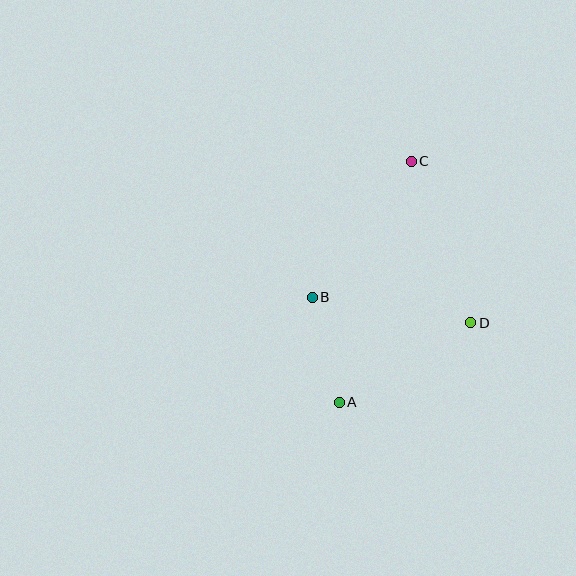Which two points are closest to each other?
Points A and B are closest to each other.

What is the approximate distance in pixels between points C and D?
The distance between C and D is approximately 172 pixels.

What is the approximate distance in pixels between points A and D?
The distance between A and D is approximately 154 pixels.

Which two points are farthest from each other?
Points A and C are farthest from each other.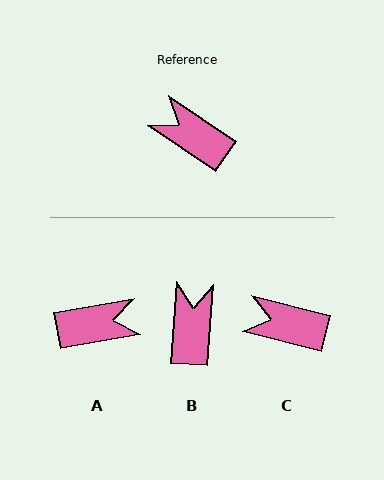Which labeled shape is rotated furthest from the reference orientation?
A, about 136 degrees away.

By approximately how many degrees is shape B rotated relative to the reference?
Approximately 60 degrees clockwise.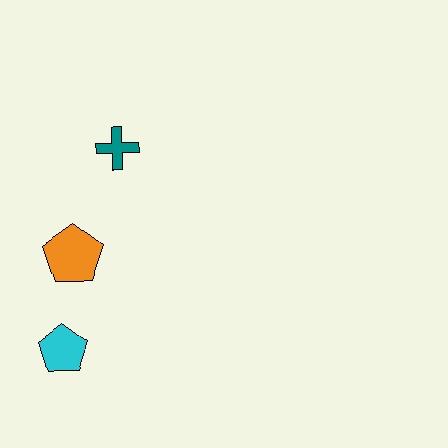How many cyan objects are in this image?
There is 1 cyan object.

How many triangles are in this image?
There are no triangles.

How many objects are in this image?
There are 3 objects.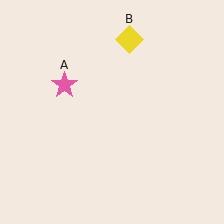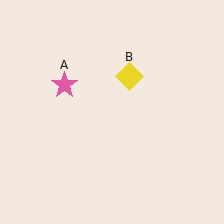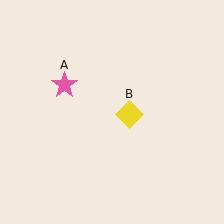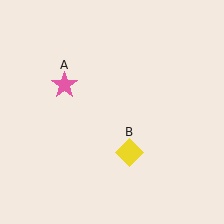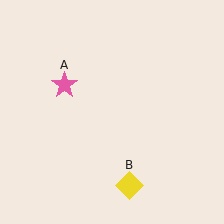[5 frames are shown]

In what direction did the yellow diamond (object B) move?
The yellow diamond (object B) moved down.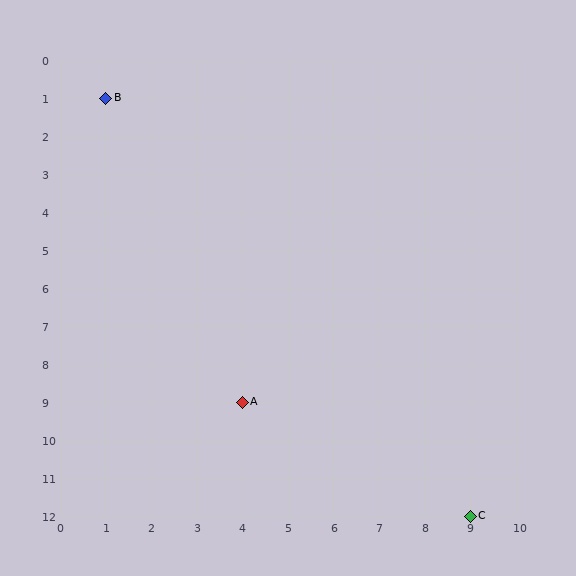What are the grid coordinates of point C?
Point C is at grid coordinates (9, 12).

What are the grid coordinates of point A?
Point A is at grid coordinates (4, 9).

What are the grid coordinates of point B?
Point B is at grid coordinates (1, 1).